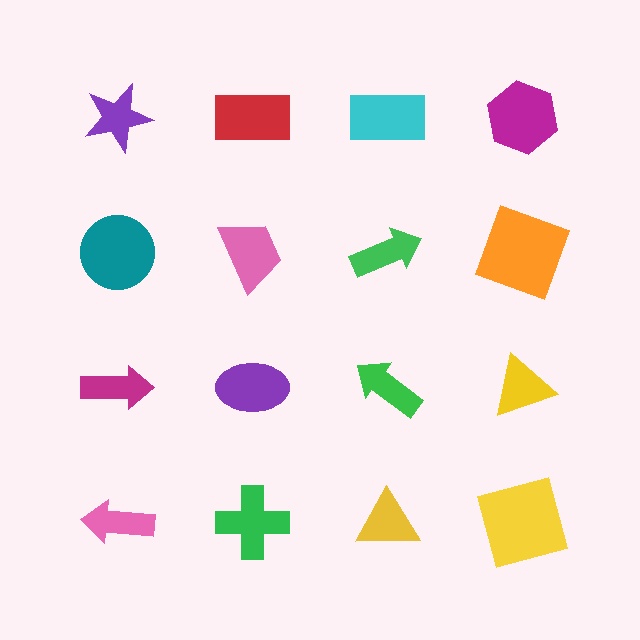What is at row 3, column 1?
A magenta arrow.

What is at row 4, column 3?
A yellow triangle.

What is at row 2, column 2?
A pink trapezoid.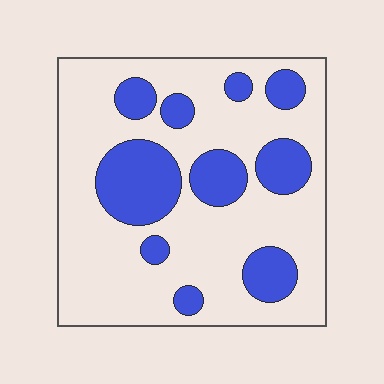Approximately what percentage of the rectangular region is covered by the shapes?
Approximately 25%.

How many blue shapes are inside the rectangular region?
10.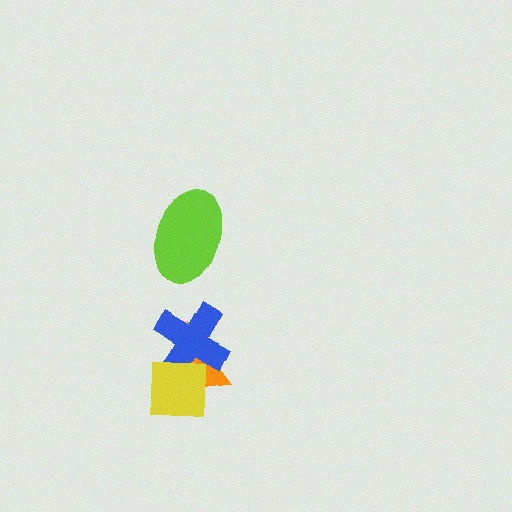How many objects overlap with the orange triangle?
2 objects overlap with the orange triangle.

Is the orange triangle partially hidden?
Yes, it is partially covered by another shape.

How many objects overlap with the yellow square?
2 objects overlap with the yellow square.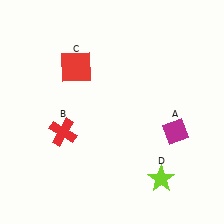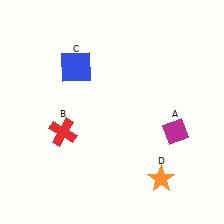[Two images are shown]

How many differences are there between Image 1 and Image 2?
There are 2 differences between the two images.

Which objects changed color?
C changed from red to blue. D changed from lime to orange.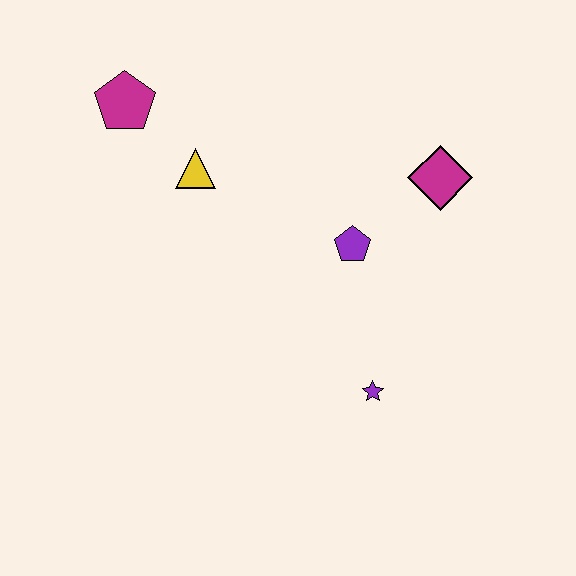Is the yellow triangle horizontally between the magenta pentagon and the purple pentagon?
Yes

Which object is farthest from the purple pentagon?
The magenta pentagon is farthest from the purple pentagon.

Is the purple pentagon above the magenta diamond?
No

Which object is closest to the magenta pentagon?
The yellow triangle is closest to the magenta pentagon.